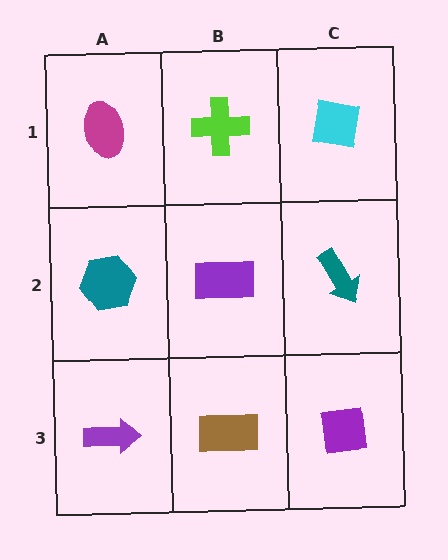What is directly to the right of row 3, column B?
A purple square.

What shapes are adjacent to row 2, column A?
A magenta ellipse (row 1, column A), a purple arrow (row 3, column A), a purple rectangle (row 2, column B).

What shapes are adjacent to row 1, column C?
A teal arrow (row 2, column C), a lime cross (row 1, column B).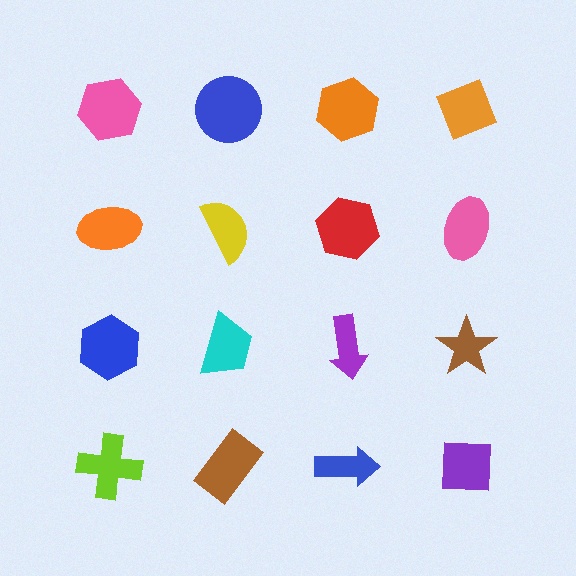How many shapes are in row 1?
4 shapes.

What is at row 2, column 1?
An orange ellipse.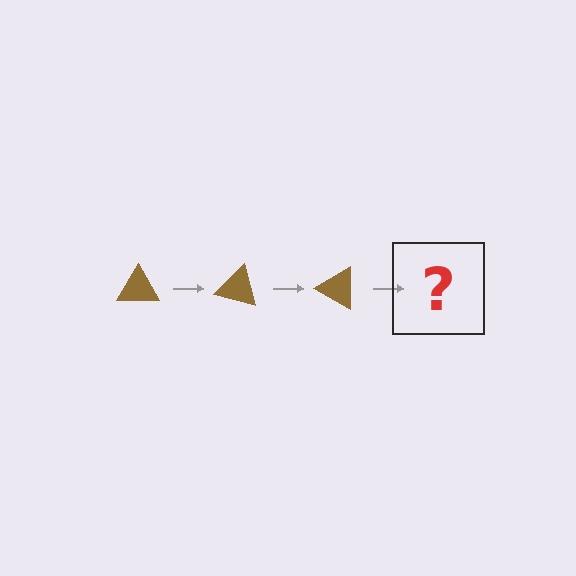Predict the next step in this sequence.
The next step is a brown triangle rotated 45 degrees.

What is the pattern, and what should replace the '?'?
The pattern is that the triangle rotates 15 degrees each step. The '?' should be a brown triangle rotated 45 degrees.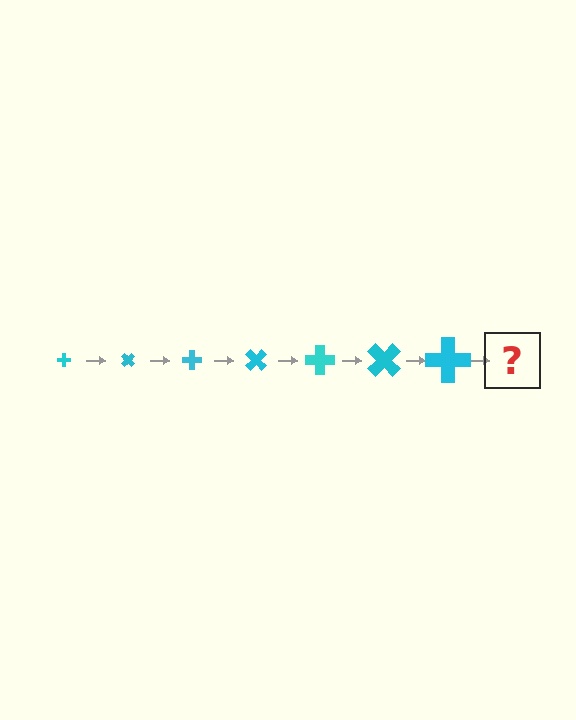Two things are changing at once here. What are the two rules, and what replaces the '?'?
The two rules are that the cross grows larger each step and it rotates 45 degrees each step. The '?' should be a cross, larger than the previous one and rotated 315 degrees from the start.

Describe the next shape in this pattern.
It should be a cross, larger than the previous one and rotated 315 degrees from the start.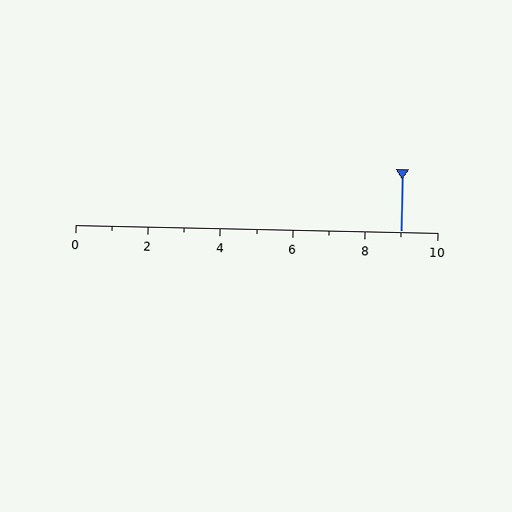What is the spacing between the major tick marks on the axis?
The major ticks are spaced 2 apart.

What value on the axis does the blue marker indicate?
The marker indicates approximately 9.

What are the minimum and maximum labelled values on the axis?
The axis runs from 0 to 10.